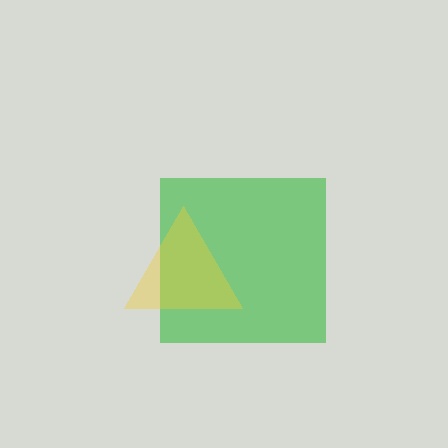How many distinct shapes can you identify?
There are 2 distinct shapes: a green square, a yellow triangle.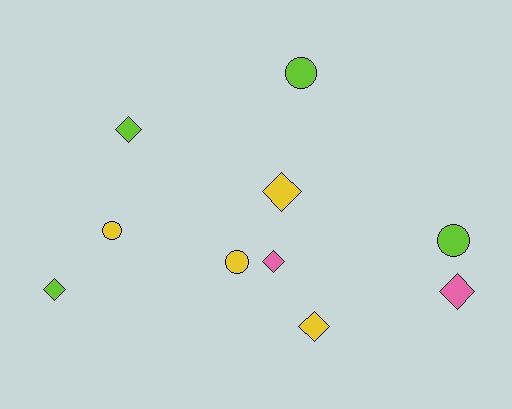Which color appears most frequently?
Lime, with 4 objects.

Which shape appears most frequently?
Diamond, with 6 objects.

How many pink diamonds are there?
There are 2 pink diamonds.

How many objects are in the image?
There are 10 objects.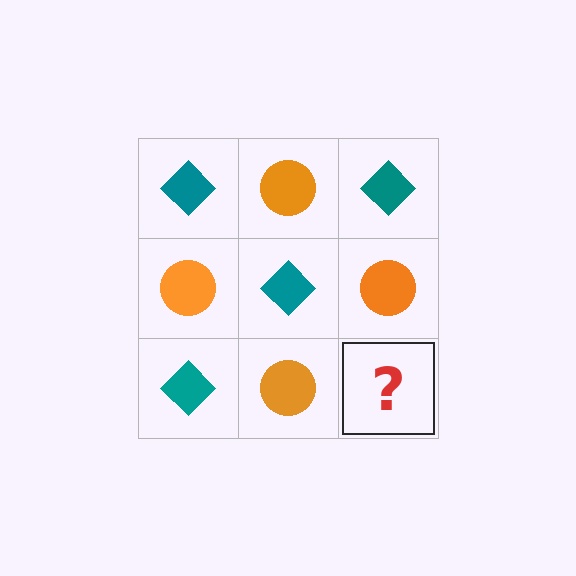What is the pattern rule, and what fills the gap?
The rule is that it alternates teal diamond and orange circle in a checkerboard pattern. The gap should be filled with a teal diamond.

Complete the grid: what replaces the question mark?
The question mark should be replaced with a teal diamond.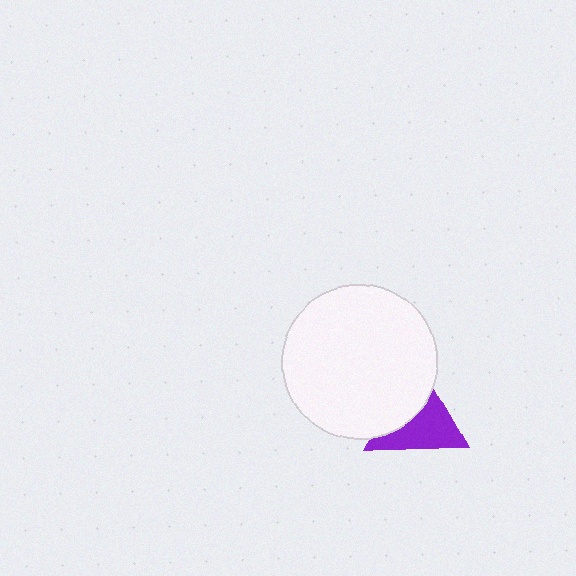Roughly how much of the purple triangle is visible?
About half of it is visible (roughly 56%).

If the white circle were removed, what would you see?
You would see the complete purple triangle.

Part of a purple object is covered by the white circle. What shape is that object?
It is a triangle.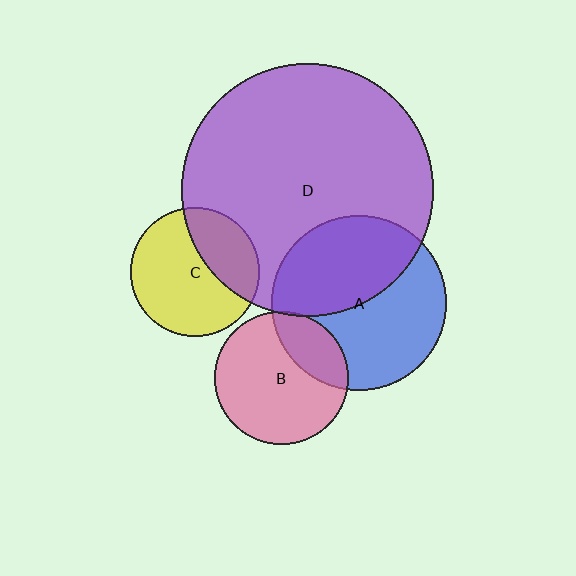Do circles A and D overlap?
Yes.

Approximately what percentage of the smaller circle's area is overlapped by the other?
Approximately 45%.